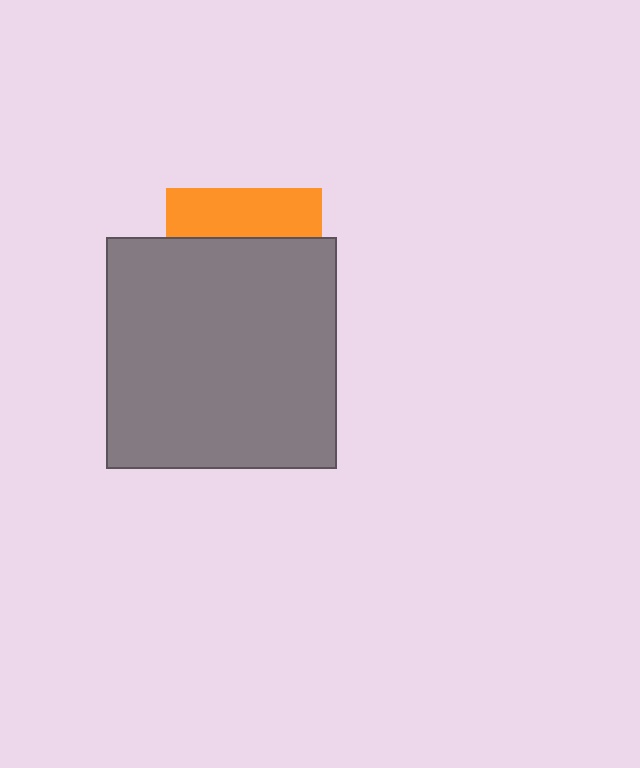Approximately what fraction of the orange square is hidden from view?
Roughly 68% of the orange square is hidden behind the gray square.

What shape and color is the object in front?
The object in front is a gray square.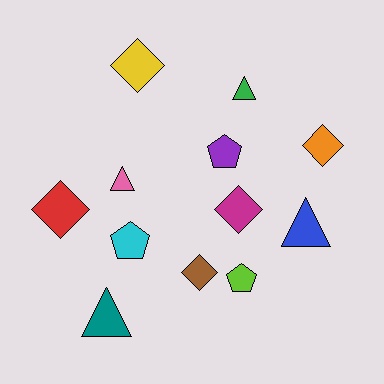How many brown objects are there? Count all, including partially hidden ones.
There is 1 brown object.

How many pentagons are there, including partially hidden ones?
There are 3 pentagons.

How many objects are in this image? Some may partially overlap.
There are 12 objects.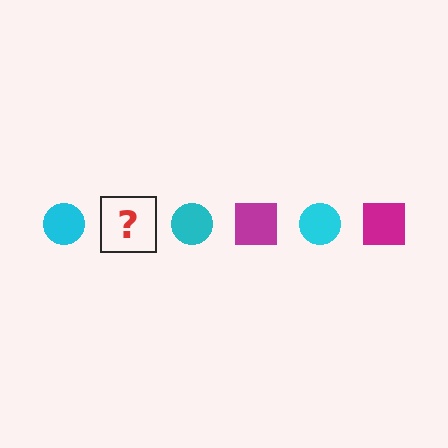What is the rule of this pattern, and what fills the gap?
The rule is that the pattern alternates between cyan circle and magenta square. The gap should be filled with a magenta square.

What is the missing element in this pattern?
The missing element is a magenta square.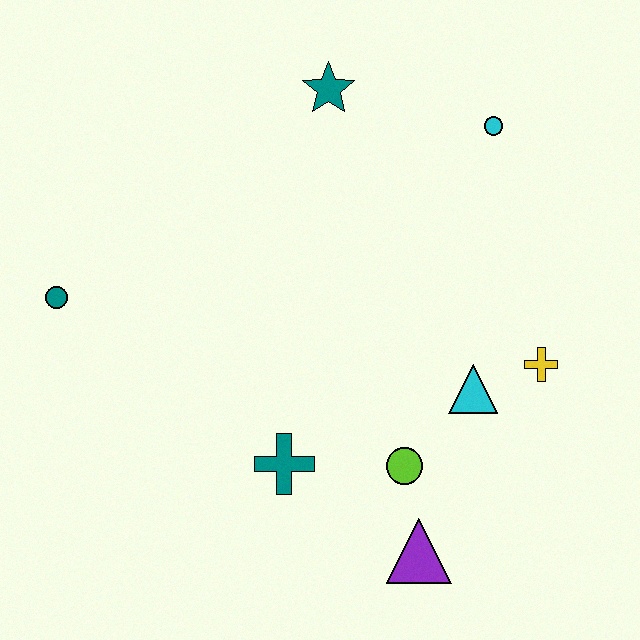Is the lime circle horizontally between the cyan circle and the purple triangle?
No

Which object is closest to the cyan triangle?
The yellow cross is closest to the cyan triangle.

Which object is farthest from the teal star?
The purple triangle is farthest from the teal star.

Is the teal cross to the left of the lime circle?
Yes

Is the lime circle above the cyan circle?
No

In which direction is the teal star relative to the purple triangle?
The teal star is above the purple triangle.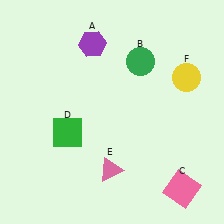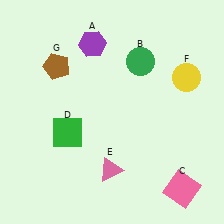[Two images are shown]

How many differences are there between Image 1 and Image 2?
There is 1 difference between the two images.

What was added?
A brown pentagon (G) was added in Image 2.